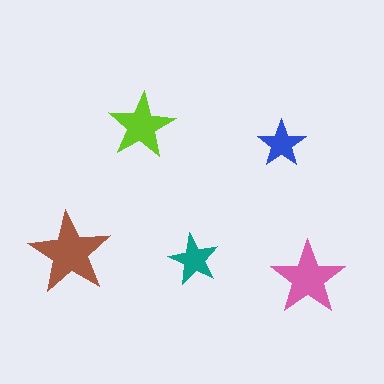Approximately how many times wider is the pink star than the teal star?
About 1.5 times wider.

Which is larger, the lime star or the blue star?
The lime one.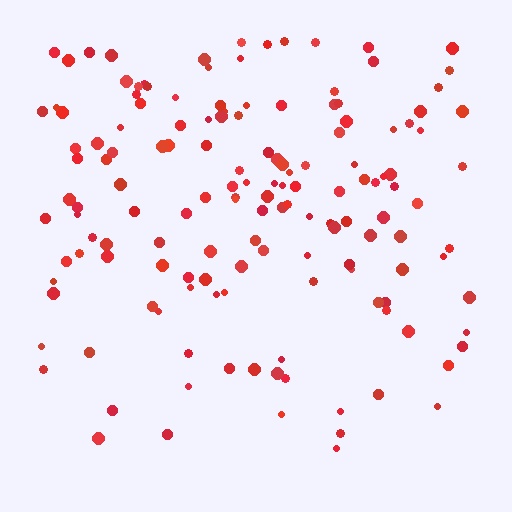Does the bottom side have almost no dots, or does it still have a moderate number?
Still a moderate number, just noticeably fewer than the top.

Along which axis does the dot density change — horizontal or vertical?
Vertical.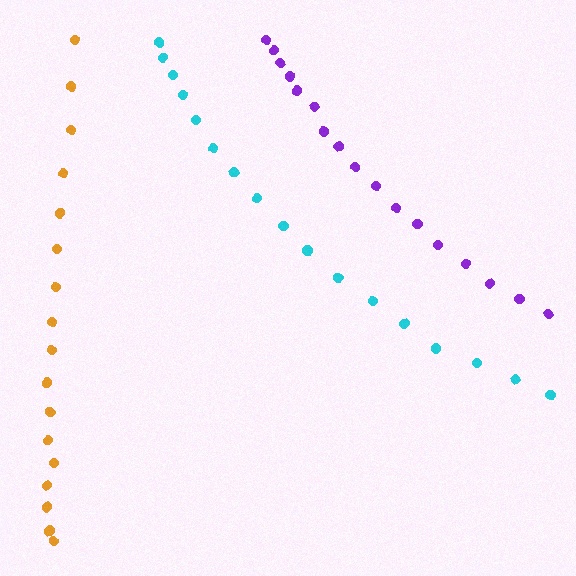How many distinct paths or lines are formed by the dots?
There are 3 distinct paths.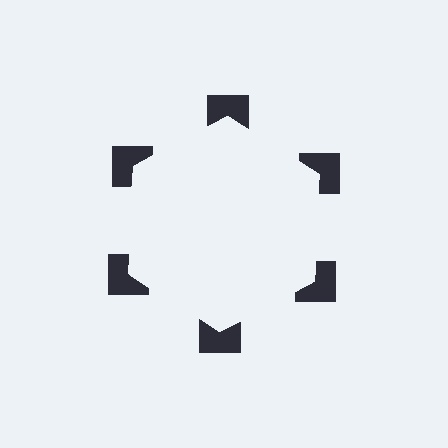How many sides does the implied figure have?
6 sides.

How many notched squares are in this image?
There are 6 — one at each vertex of the illusory hexagon.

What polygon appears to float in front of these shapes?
An illusory hexagon — its edges are inferred from the aligned wedge cuts in the notched squares, not physically drawn.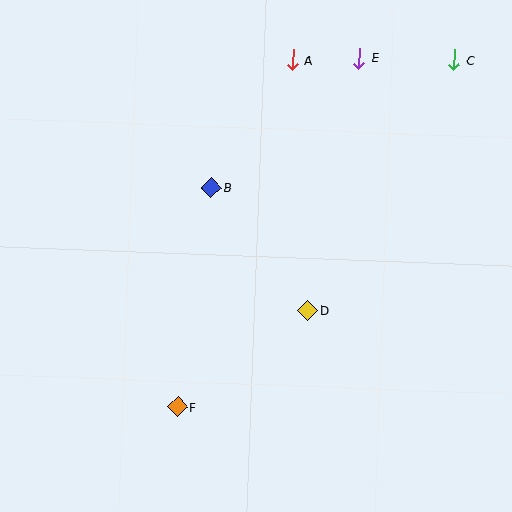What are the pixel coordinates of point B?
Point B is at (211, 188).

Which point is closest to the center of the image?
Point D at (308, 310) is closest to the center.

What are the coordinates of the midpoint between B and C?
The midpoint between B and C is at (333, 124).